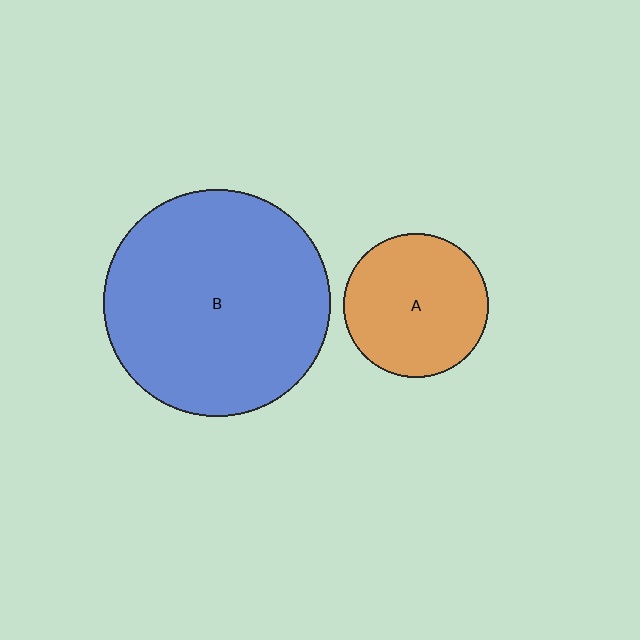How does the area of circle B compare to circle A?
Approximately 2.4 times.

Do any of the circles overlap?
No, none of the circles overlap.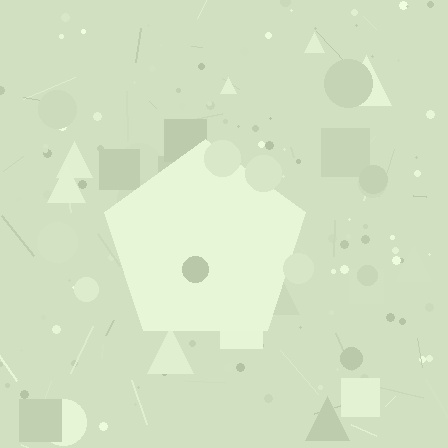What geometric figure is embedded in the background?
A pentagon is embedded in the background.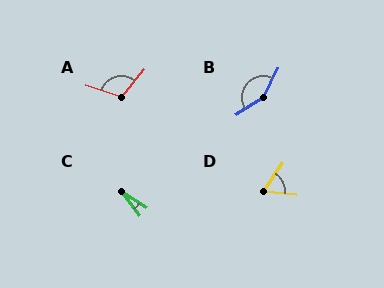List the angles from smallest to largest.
C (20°), D (62°), A (112°), B (148°).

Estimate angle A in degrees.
Approximately 112 degrees.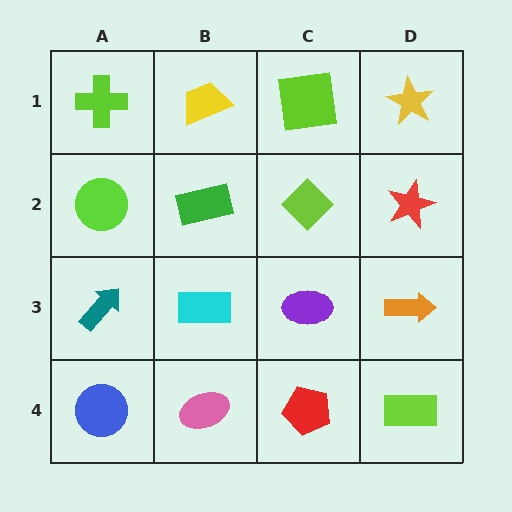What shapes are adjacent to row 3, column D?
A red star (row 2, column D), a lime rectangle (row 4, column D), a purple ellipse (row 3, column C).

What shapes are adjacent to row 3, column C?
A lime diamond (row 2, column C), a red pentagon (row 4, column C), a cyan rectangle (row 3, column B), an orange arrow (row 3, column D).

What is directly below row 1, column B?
A green rectangle.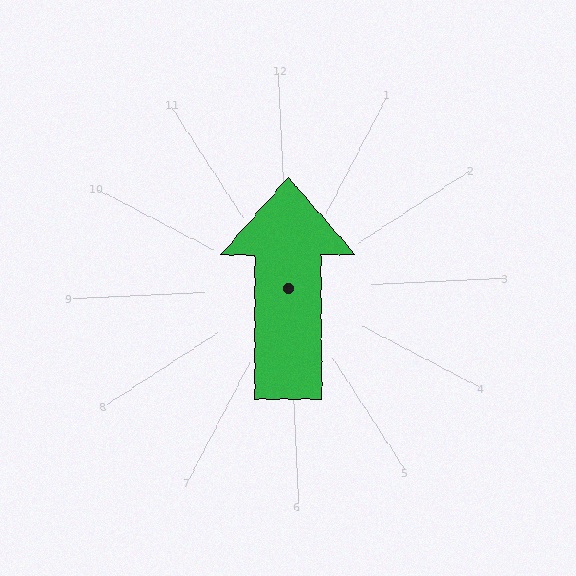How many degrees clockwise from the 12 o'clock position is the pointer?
Approximately 3 degrees.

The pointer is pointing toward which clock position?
Roughly 12 o'clock.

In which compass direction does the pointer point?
North.